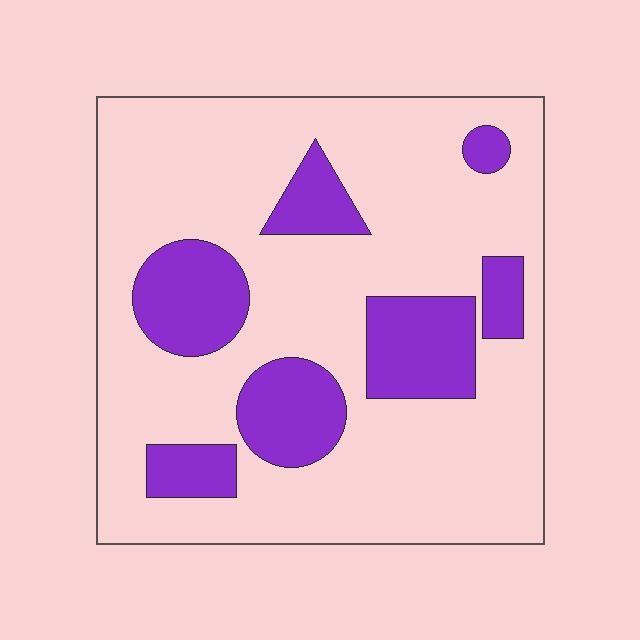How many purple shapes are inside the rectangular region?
7.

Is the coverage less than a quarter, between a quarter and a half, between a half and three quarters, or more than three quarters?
Less than a quarter.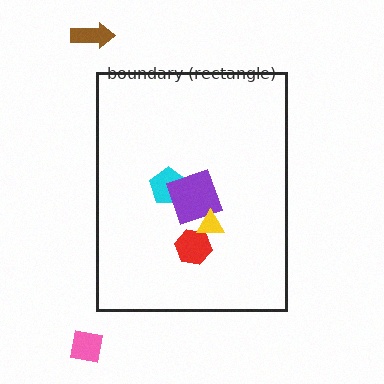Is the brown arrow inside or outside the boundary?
Outside.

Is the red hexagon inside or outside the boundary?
Inside.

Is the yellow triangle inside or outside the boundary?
Inside.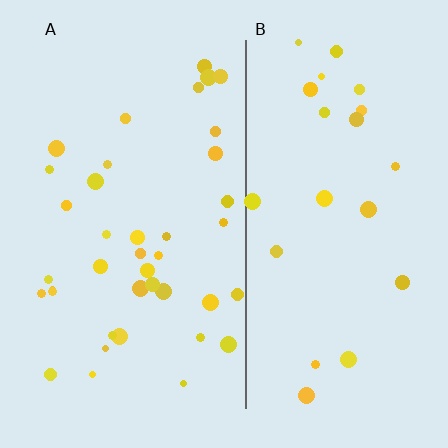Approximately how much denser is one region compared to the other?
Approximately 1.8× — region A over region B.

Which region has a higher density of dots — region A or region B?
A (the left).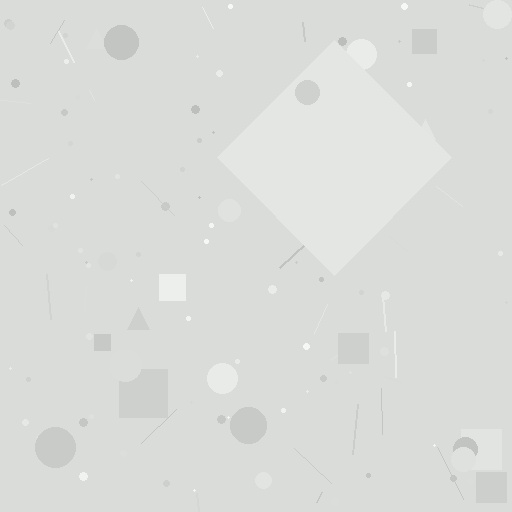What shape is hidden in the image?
A diamond is hidden in the image.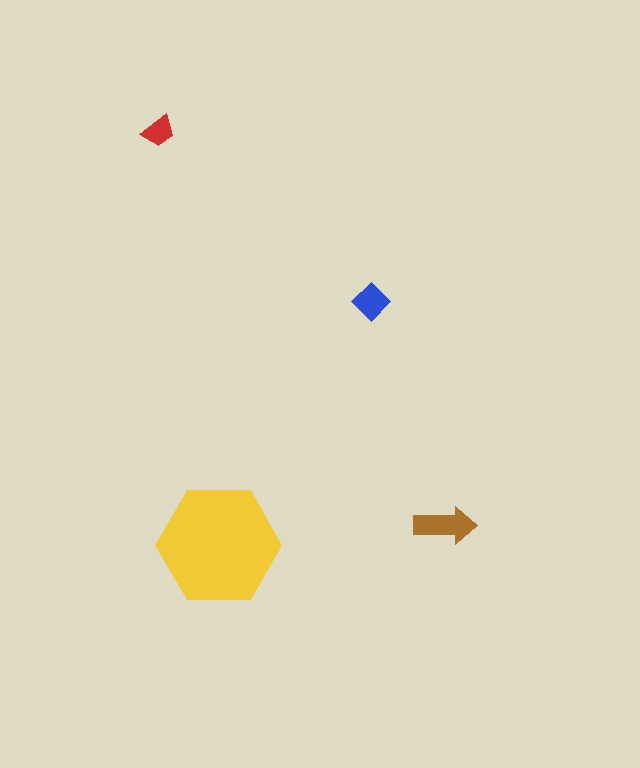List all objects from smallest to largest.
The red trapezoid, the blue diamond, the brown arrow, the yellow hexagon.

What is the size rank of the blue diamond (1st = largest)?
3rd.